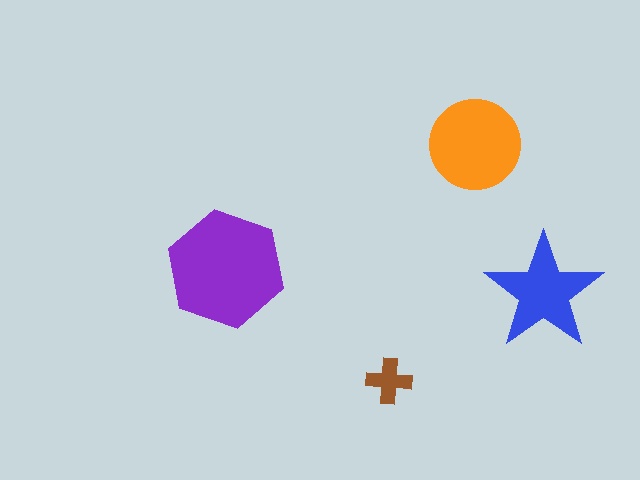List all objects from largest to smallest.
The purple hexagon, the orange circle, the blue star, the brown cross.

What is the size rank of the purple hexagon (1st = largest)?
1st.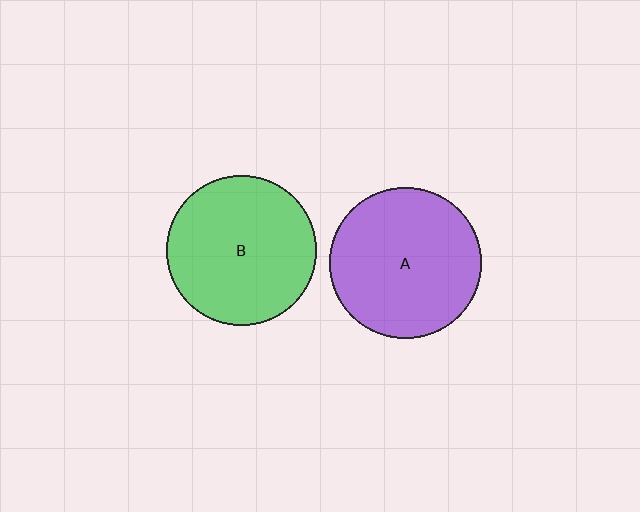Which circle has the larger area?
Circle A (purple).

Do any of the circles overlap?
No, none of the circles overlap.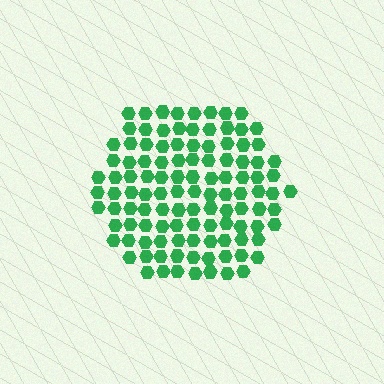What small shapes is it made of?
It is made of small hexagons.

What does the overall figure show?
The overall figure shows a hexagon.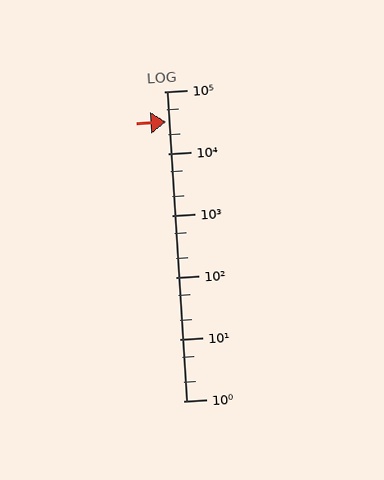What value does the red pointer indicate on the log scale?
The pointer indicates approximately 32000.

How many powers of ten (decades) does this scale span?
The scale spans 5 decades, from 1 to 100000.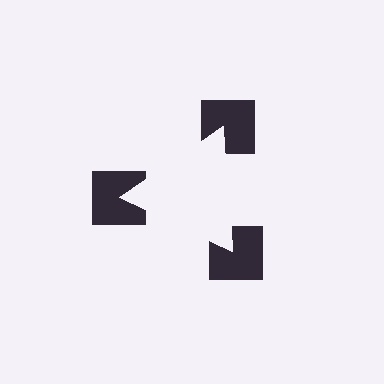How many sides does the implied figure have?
3 sides.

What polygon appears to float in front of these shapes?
An illusory triangle — its edges are inferred from the aligned wedge cuts in the notched squares, not physically drawn.